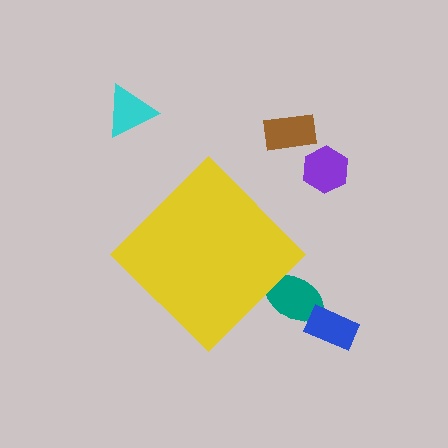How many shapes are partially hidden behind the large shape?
1 shape is partially hidden.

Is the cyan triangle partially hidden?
No, the cyan triangle is fully visible.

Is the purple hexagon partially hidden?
No, the purple hexagon is fully visible.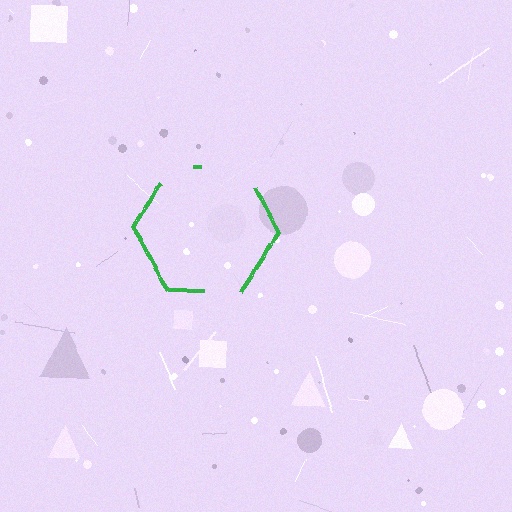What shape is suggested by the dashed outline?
The dashed outline suggests a hexagon.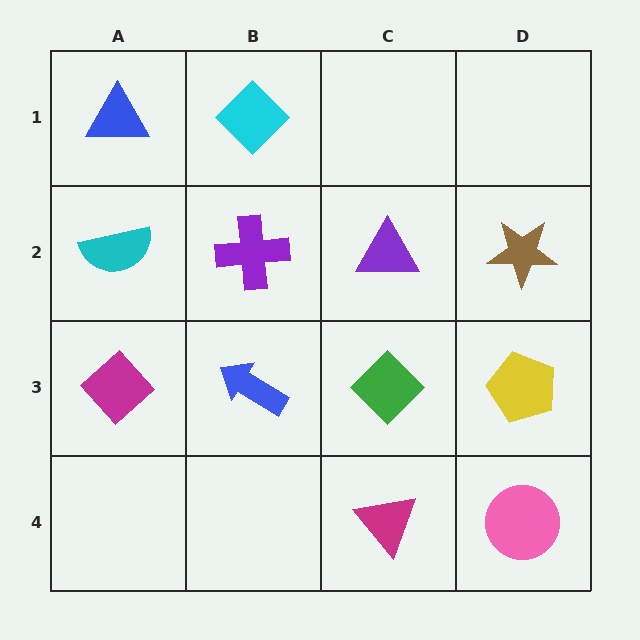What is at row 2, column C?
A purple triangle.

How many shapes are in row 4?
2 shapes.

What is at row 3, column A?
A magenta diamond.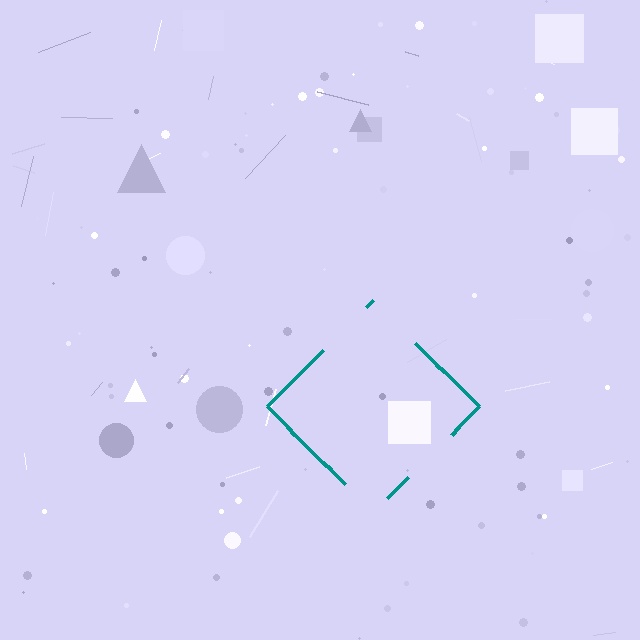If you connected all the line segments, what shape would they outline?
They would outline a diamond.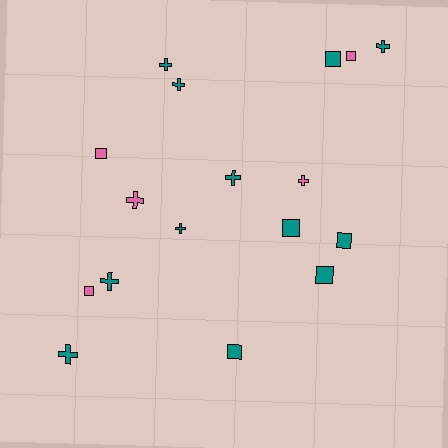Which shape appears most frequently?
Cross, with 9 objects.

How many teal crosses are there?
There are 7 teal crosses.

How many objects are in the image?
There are 17 objects.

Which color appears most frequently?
Teal, with 12 objects.